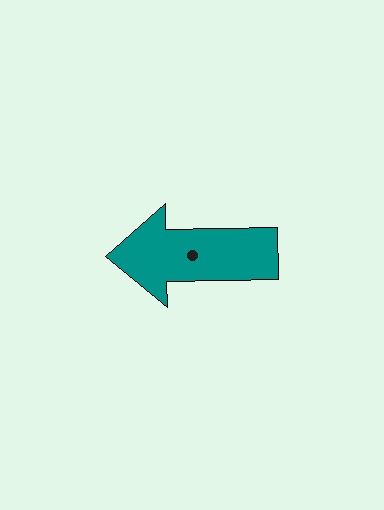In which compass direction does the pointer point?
West.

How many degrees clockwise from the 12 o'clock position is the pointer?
Approximately 269 degrees.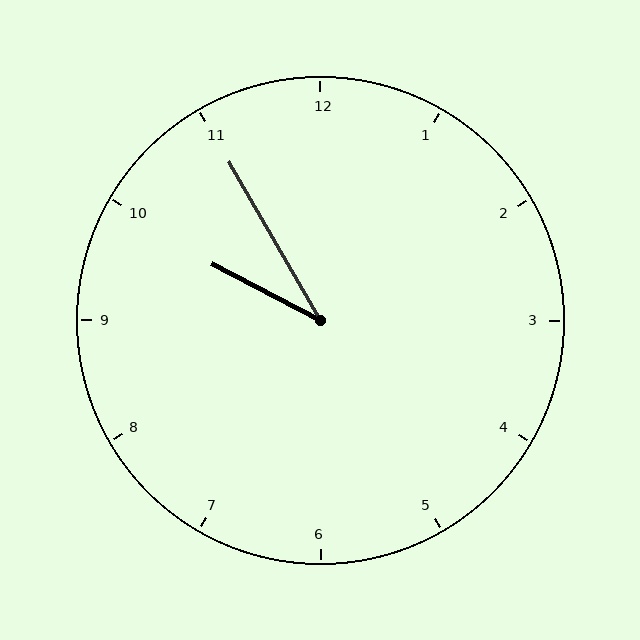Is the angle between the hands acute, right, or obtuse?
It is acute.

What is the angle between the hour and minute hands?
Approximately 32 degrees.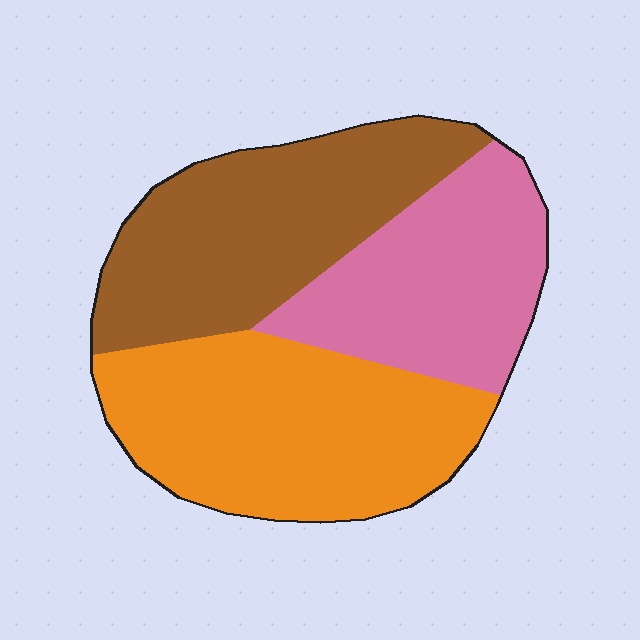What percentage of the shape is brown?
Brown takes up between a quarter and a half of the shape.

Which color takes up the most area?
Orange, at roughly 40%.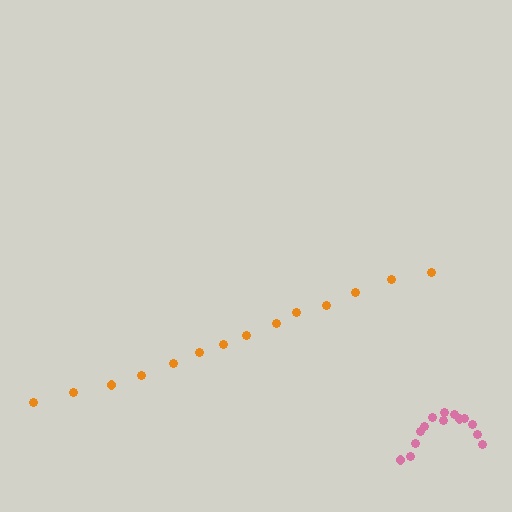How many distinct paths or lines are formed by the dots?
There are 2 distinct paths.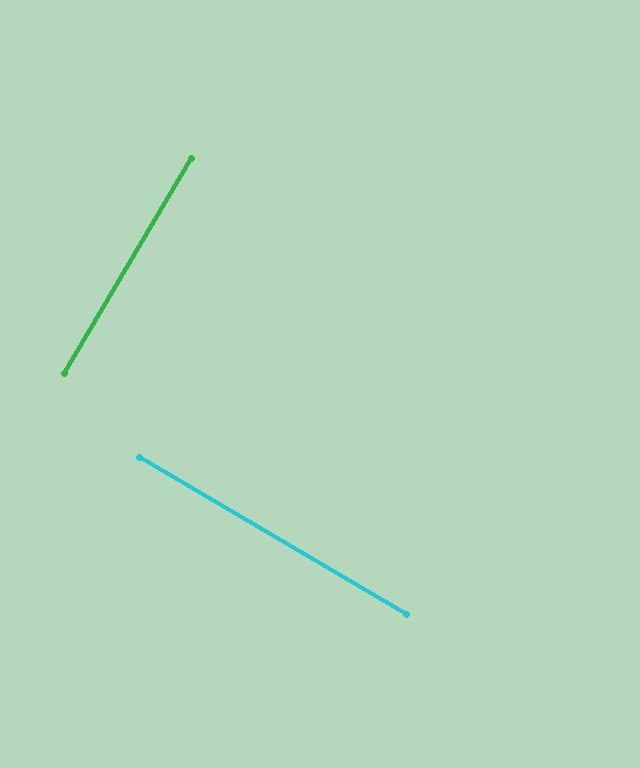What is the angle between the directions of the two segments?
Approximately 90 degrees.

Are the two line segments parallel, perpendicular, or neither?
Perpendicular — they meet at approximately 90°.